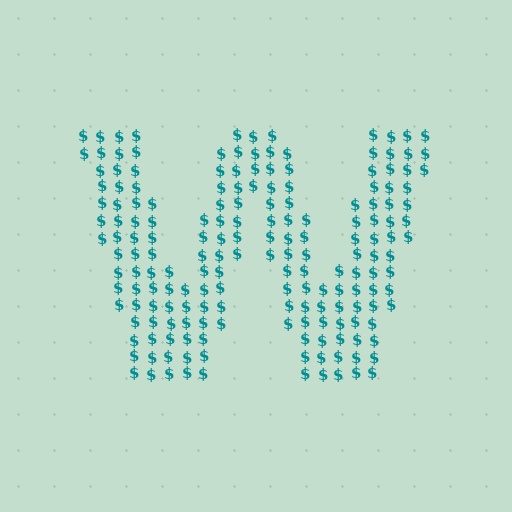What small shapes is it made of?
It is made of small dollar signs.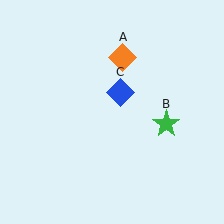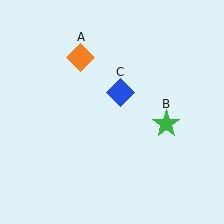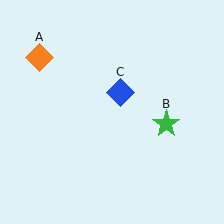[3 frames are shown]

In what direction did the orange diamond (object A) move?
The orange diamond (object A) moved left.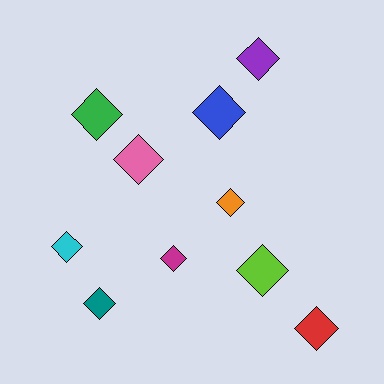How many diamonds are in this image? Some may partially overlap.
There are 10 diamonds.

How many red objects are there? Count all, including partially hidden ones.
There is 1 red object.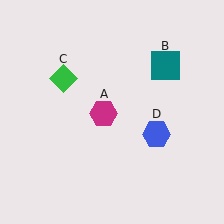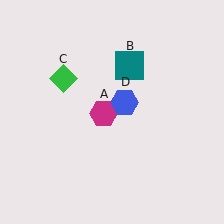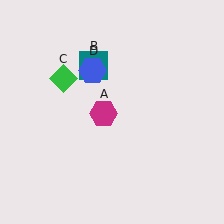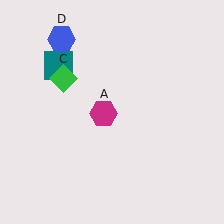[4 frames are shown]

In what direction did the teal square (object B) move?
The teal square (object B) moved left.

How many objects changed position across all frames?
2 objects changed position: teal square (object B), blue hexagon (object D).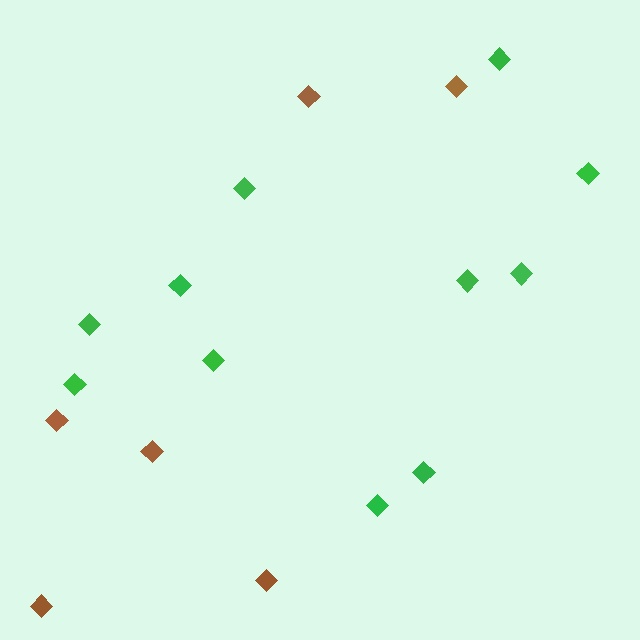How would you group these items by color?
There are 2 groups: one group of brown diamonds (6) and one group of green diamonds (11).